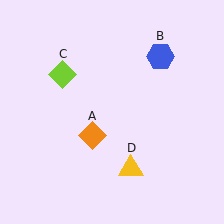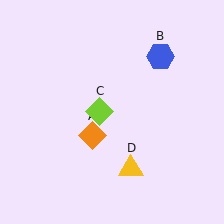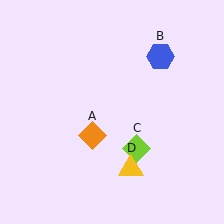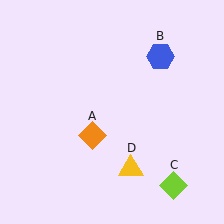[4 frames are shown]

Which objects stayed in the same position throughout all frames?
Orange diamond (object A) and blue hexagon (object B) and yellow triangle (object D) remained stationary.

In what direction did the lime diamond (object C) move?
The lime diamond (object C) moved down and to the right.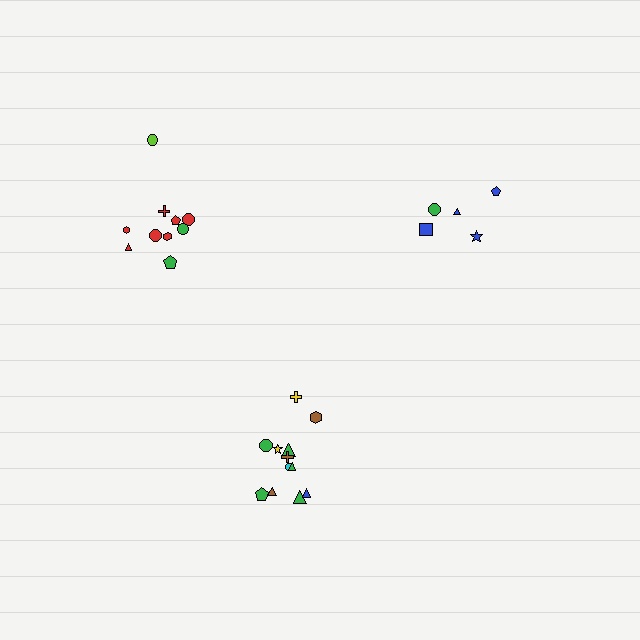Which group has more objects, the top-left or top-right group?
The top-left group.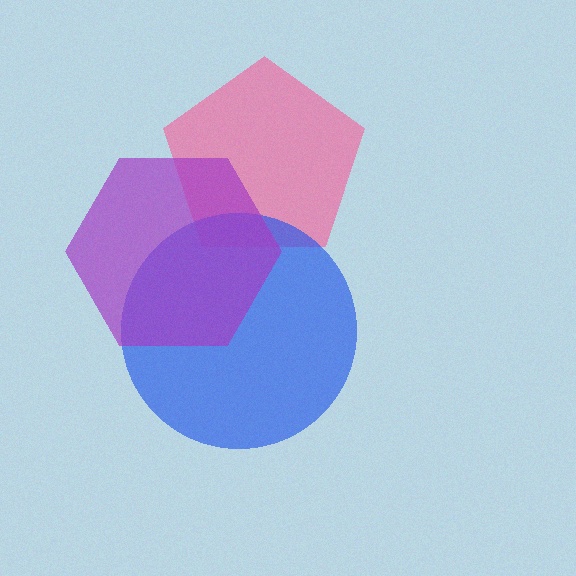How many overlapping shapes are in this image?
There are 3 overlapping shapes in the image.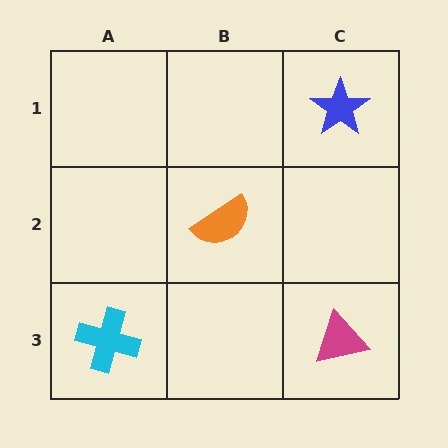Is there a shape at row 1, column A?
No, that cell is empty.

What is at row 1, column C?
A blue star.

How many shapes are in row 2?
1 shape.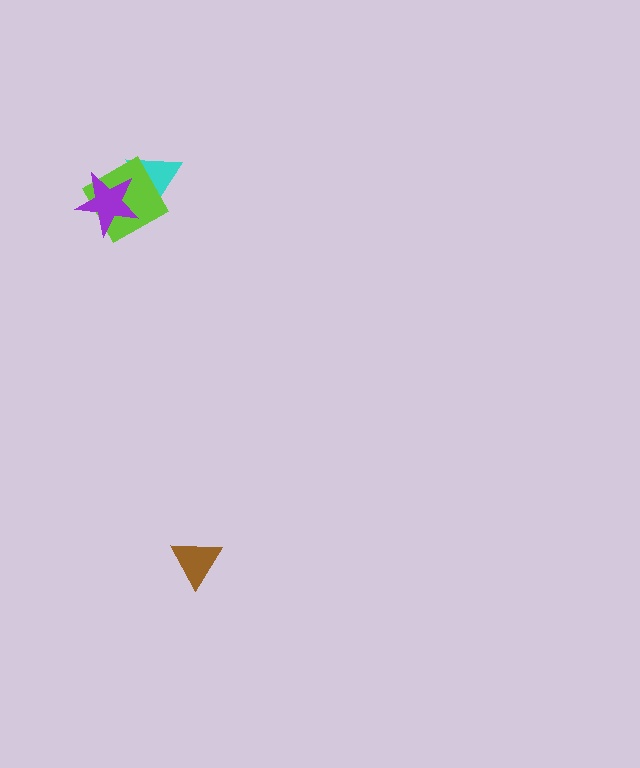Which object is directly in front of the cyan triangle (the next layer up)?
The lime square is directly in front of the cyan triangle.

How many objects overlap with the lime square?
2 objects overlap with the lime square.